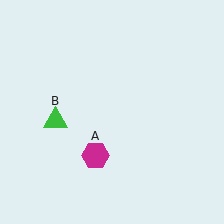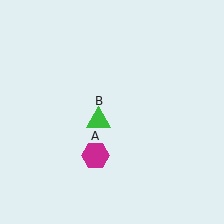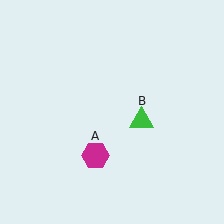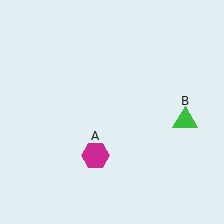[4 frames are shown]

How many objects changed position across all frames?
1 object changed position: green triangle (object B).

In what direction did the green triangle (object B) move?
The green triangle (object B) moved right.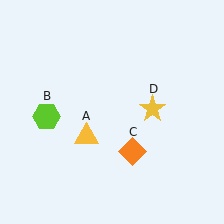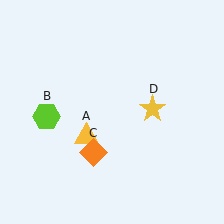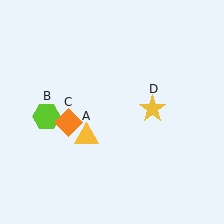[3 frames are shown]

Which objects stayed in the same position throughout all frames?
Yellow triangle (object A) and lime hexagon (object B) and yellow star (object D) remained stationary.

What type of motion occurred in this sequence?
The orange diamond (object C) rotated clockwise around the center of the scene.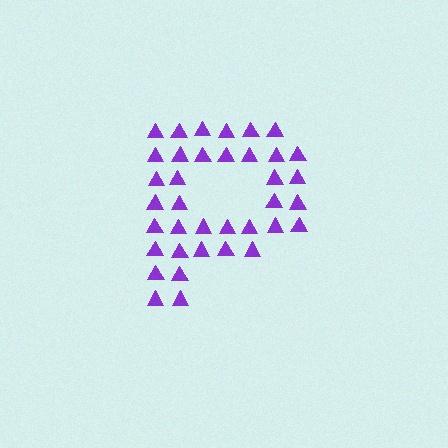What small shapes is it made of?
It is made of small triangles.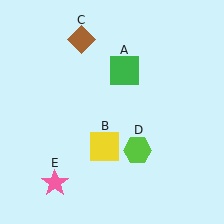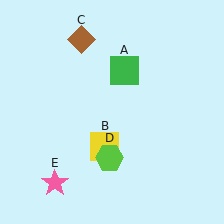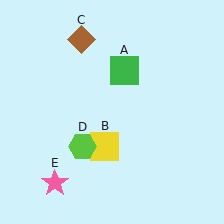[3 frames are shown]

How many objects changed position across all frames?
1 object changed position: lime hexagon (object D).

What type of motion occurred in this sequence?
The lime hexagon (object D) rotated clockwise around the center of the scene.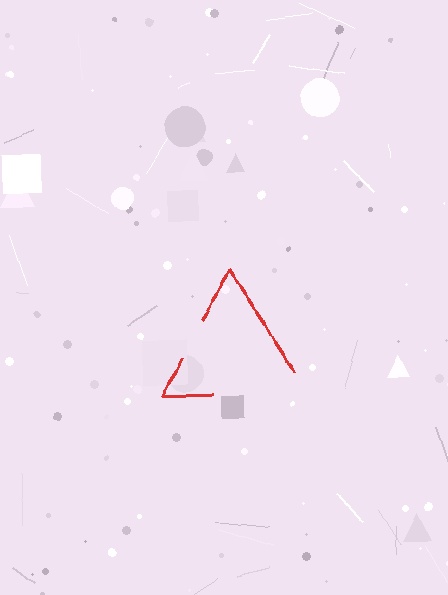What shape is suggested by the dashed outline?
The dashed outline suggests a triangle.